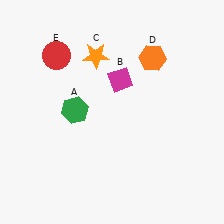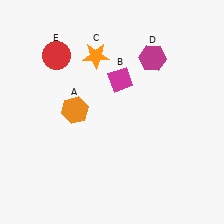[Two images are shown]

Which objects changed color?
A changed from green to orange. D changed from orange to magenta.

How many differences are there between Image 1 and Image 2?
There are 2 differences between the two images.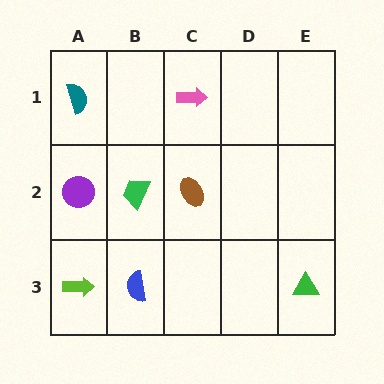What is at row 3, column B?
A blue semicircle.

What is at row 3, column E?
A green triangle.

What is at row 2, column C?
A brown ellipse.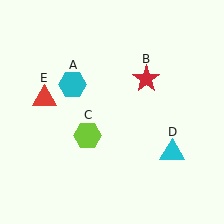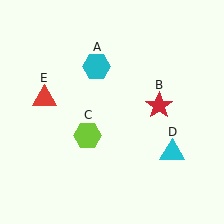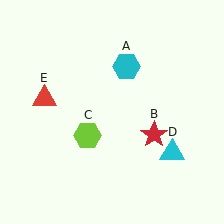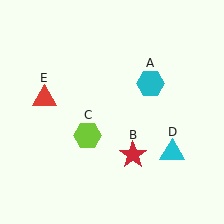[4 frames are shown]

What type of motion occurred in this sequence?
The cyan hexagon (object A), red star (object B) rotated clockwise around the center of the scene.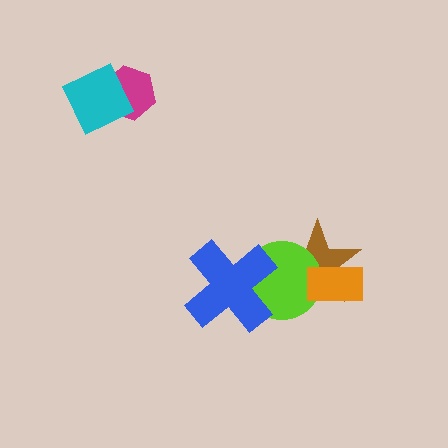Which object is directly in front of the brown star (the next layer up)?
The lime circle is directly in front of the brown star.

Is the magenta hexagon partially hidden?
Yes, it is partially covered by another shape.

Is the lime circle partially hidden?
Yes, it is partially covered by another shape.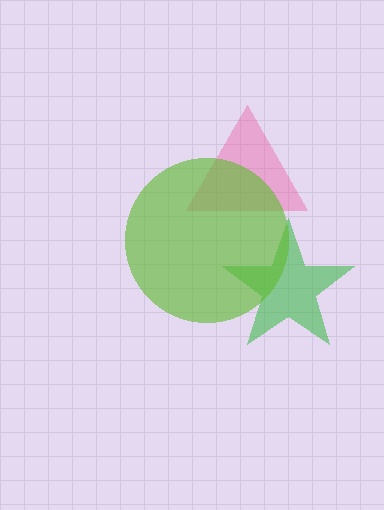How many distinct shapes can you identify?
There are 3 distinct shapes: a green star, a pink triangle, a lime circle.